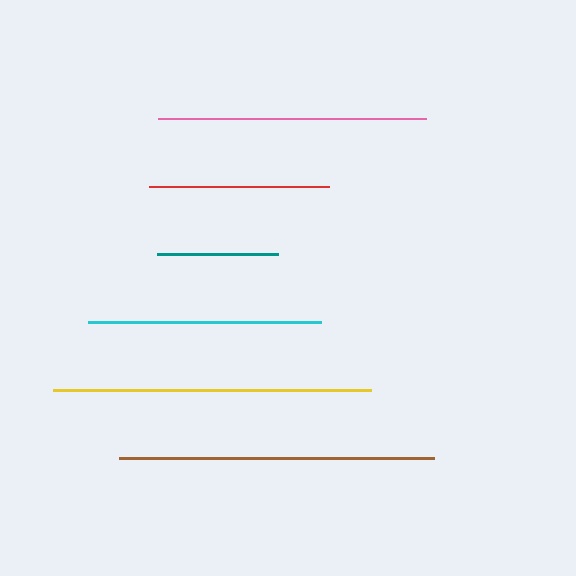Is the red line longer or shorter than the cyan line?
The cyan line is longer than the red line.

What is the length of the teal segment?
The teal segment is approximately 122 pixels long.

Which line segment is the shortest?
The teal line is the shortest at approximately 122 pixels.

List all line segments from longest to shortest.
From longest to shortest: yellow, brown, pink, cyan, red, teal.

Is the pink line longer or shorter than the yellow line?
The yellow line is longer than the pink line.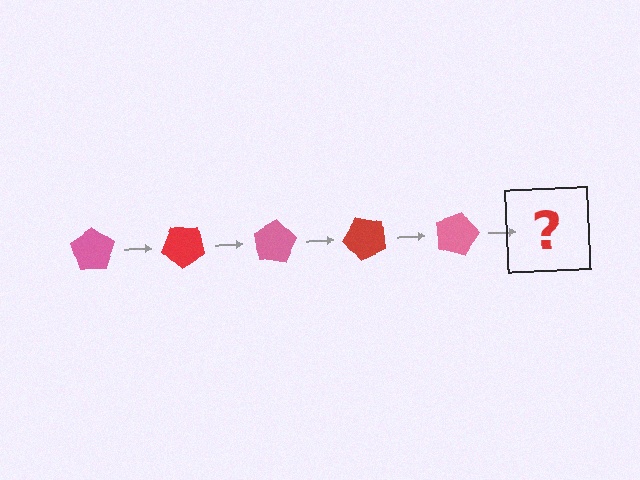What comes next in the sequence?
The next element should be a red pentagon, rotated 200 degrees from the start.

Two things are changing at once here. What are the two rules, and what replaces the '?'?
The two rules are that it rotates 40 degrees each step and the color cycles through pink and red. The '?' should be a red pentagon, rotated 200 degrees from the start.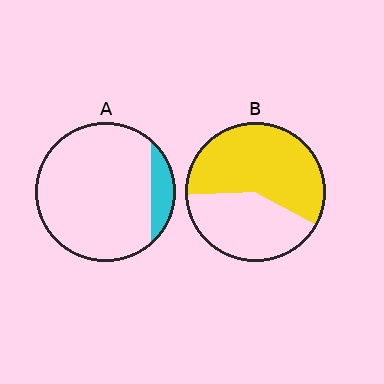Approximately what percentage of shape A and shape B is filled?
A is approximately 10% and B is approximately 60%.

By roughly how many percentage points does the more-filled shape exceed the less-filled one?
By roughly 45 percentage points (B over A).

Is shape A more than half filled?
No.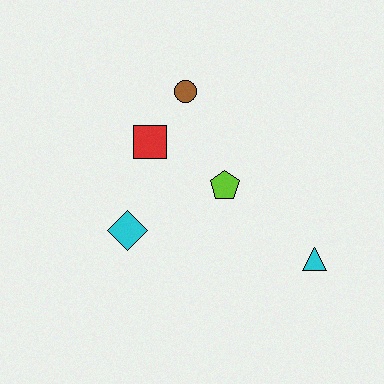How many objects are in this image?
There are 5 objects.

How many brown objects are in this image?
There is 1 brown object.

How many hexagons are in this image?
There are no hexagons.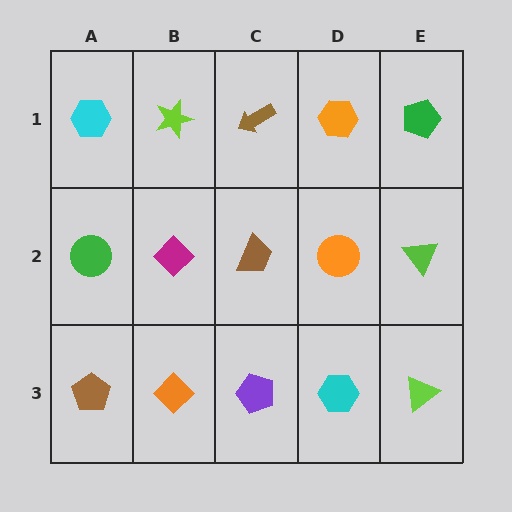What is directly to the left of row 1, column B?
A cyan hexagon.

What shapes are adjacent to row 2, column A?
A cyan hexagon (row 1, column A), a brown pentagon (row 3, column A), a magenta diamond (row 2, column B).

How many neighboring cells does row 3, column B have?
3.